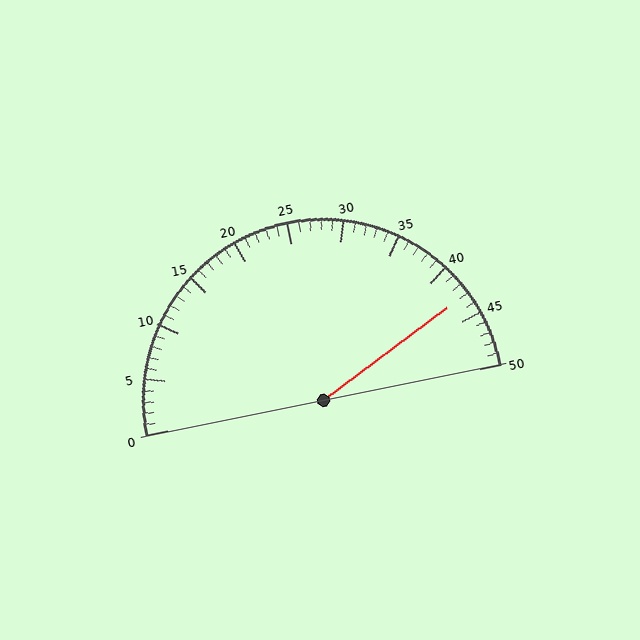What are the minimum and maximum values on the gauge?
The gauge ranges from 0 to 50.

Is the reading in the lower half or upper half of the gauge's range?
The reading is in the upper half of the range (0 to 50).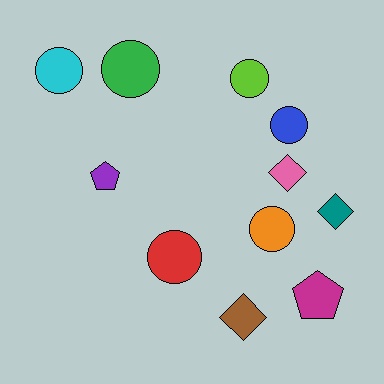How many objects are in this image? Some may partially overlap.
There are 11 objects.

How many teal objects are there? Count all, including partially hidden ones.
There is 1 teal object.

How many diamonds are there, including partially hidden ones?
There are 3 diamonds.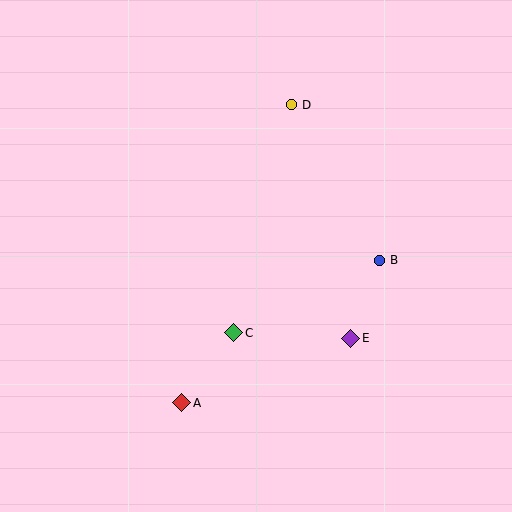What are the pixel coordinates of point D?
Point D is at (291, 105).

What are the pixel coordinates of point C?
Point C is at (234, 333).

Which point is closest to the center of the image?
Point C at (234, 333) is closest to the center.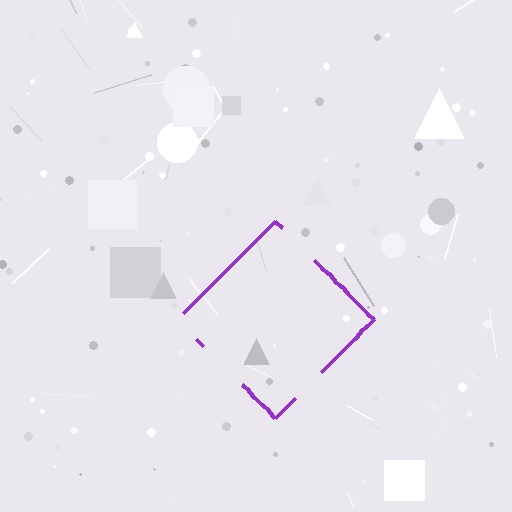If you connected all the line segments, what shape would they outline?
They would outline a diamond.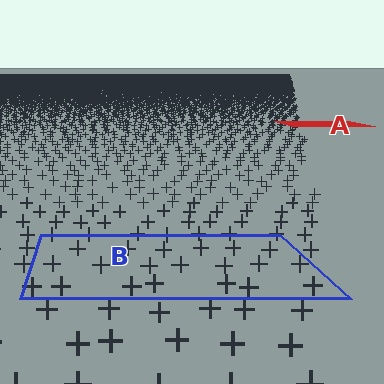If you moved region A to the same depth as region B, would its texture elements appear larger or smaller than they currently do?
They would appear larger. At a closer depth, the same texture elements are projected at a bigger on-screen size.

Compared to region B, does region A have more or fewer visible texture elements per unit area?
Region A has more texture elements per unit area — they are packed more densely because it is farther away.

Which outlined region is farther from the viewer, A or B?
Region A is farther from the viewer — the texture elements inside it appear smaller and more densely packed.